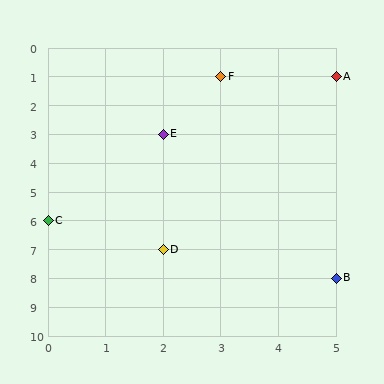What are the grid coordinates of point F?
Point F is at grid coordinates (3, 1).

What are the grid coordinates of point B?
Point B is at grid coordinates (5, 8).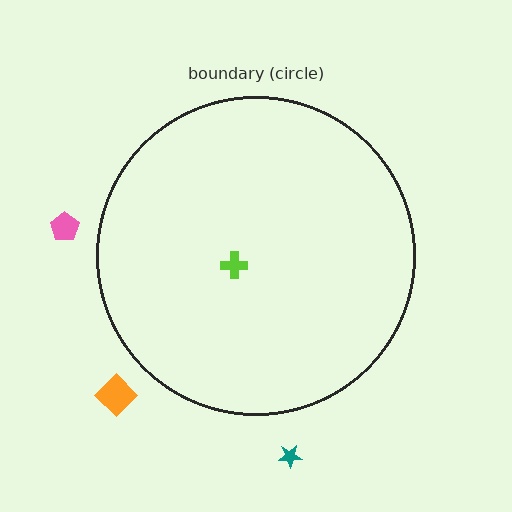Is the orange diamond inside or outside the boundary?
Outside.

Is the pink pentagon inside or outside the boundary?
Outside.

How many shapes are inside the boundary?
1 inside, 3 outside.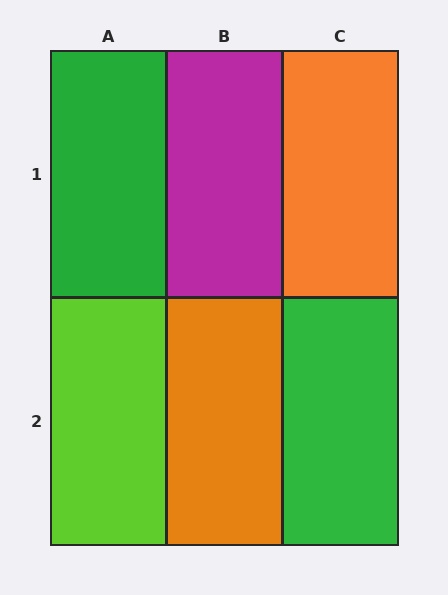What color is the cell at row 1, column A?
Green.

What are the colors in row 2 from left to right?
Lime, orange, green.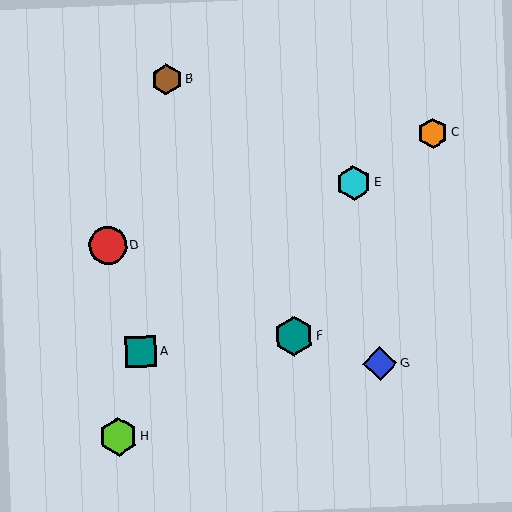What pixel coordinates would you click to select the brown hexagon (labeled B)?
Click at (167, 79) to select the brown hexagon B.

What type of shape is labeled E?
Shape E is a cyan hexagon.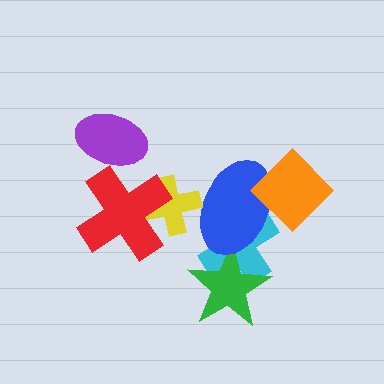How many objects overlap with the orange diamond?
1 object overlaps with the orange diamond.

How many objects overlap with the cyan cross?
2 objects overlap with the cyan cross.